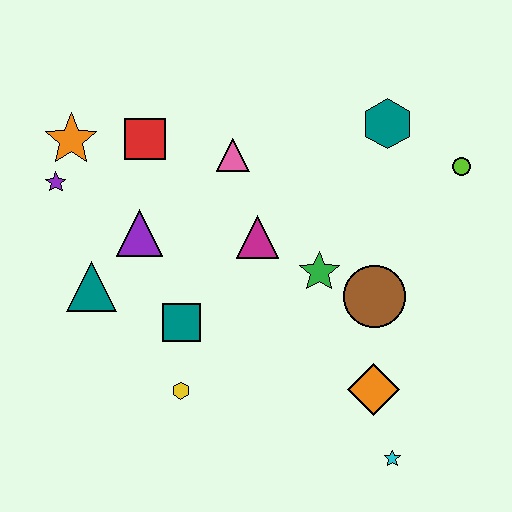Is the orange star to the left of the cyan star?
Yes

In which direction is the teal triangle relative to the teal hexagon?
The teal triangle is to the left of the teal hexagon.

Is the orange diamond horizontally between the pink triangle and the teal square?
No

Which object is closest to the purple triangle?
The teal triangle is closest to the purple triangle.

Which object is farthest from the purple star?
The cyan star is farthest from the purple star.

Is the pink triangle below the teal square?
No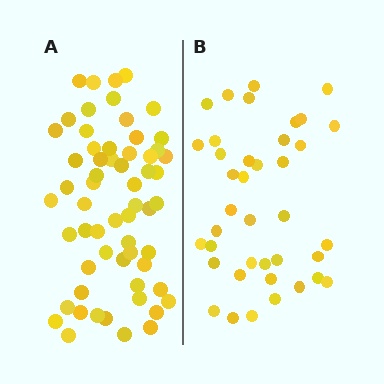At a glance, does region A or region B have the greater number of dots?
Region A (the left region) has more dots.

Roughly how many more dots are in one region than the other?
Region A has approximately 20 more dots than region B.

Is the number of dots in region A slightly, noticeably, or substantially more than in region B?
Region A has substantially more. The ratio is roughly 1.5 to 1.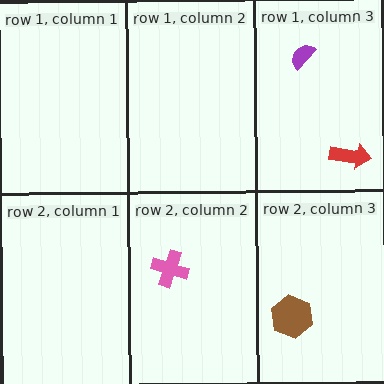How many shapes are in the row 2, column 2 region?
1.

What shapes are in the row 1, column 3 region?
The purple semicircle, the red arrow.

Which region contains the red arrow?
The row 1, column 3 region.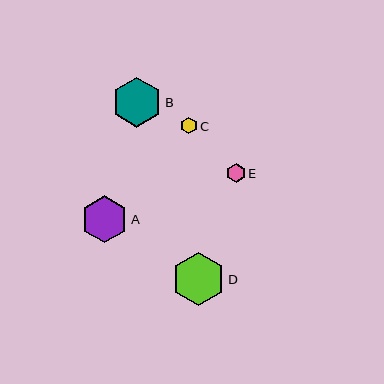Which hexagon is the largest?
Hexagon D is the largest with a size of approximately 53 pixels.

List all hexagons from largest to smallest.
From largest to smallest: D, B, A, E, C.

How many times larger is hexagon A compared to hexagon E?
Hexagon A is approximately 2.5 times the size of hexagon E.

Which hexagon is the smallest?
Hexagon C is the smallest with a size of approximately 16 pixels.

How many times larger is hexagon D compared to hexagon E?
Hexagon D is approximately 2.8 times the size of hexagon E.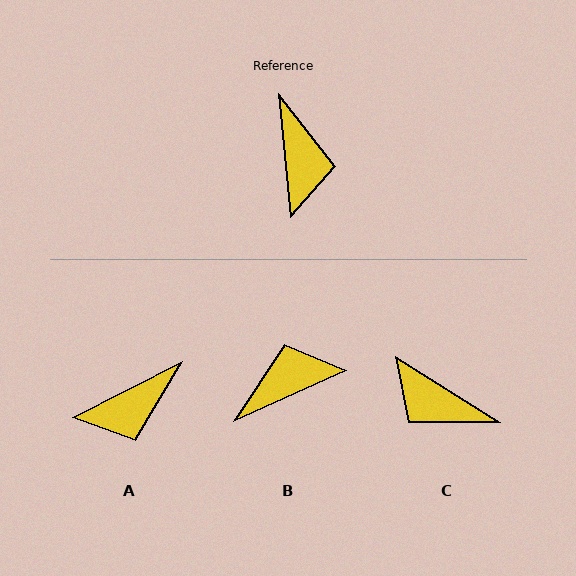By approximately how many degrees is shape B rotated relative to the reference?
Approximately 108 degrees counter-clockwise.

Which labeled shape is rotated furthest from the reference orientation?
C, about 128 degrees away.